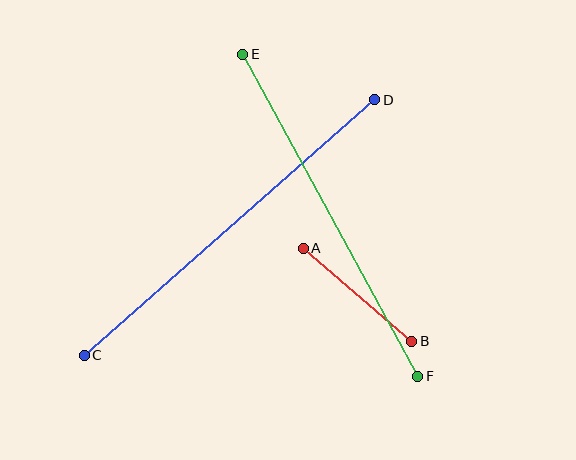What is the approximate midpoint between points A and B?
The midpoint is at approximately (358, 295) pixels.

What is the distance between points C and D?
The distance is approximately 386 pixels.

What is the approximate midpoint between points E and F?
The midpoint is at approximately (330, 215) pixels.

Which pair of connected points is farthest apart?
Points C and D are farthest apart.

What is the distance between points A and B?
The distance is approximately 143 pixels.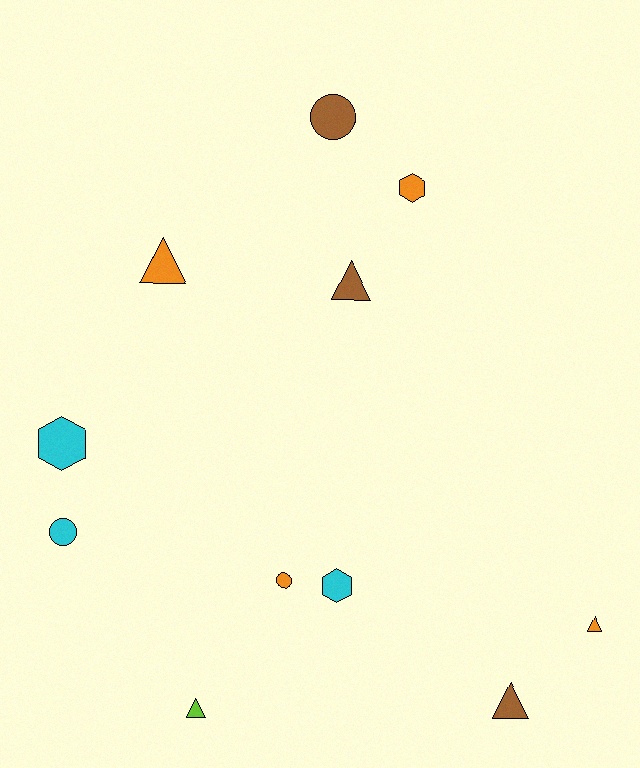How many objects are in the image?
There are 11 objects.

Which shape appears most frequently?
Triangle, with 5 objects.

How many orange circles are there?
There is 1 orange circle.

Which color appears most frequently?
Orange, with 4 objects.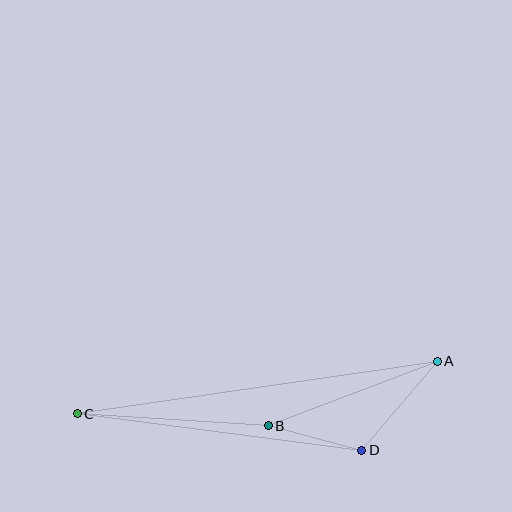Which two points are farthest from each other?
Points A and C are farthest from each other.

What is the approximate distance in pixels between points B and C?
The distance between B and C is approximately 191 pixels.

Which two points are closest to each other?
Points B and D are closest to each other.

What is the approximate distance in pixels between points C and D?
The distance between C and D is approximately 287 pixels.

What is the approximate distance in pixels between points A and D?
The distance between A and D is approximately 117 pixels.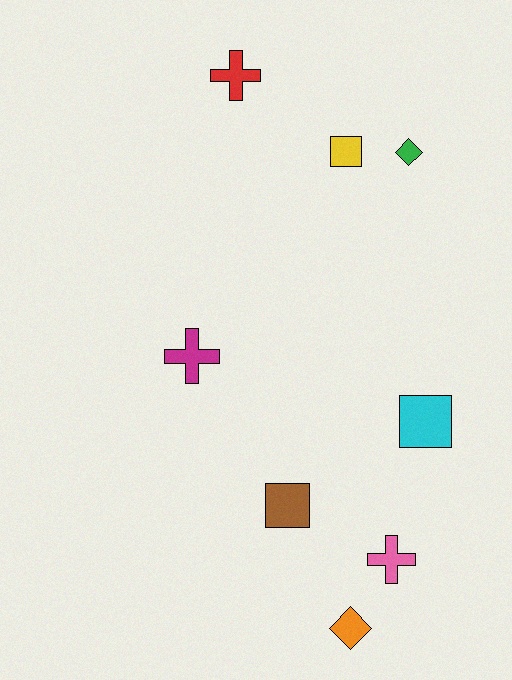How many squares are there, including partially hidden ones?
There are 3 squares.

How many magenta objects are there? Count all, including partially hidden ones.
There is 1 magenta object.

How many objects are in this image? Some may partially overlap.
There are 8 objects.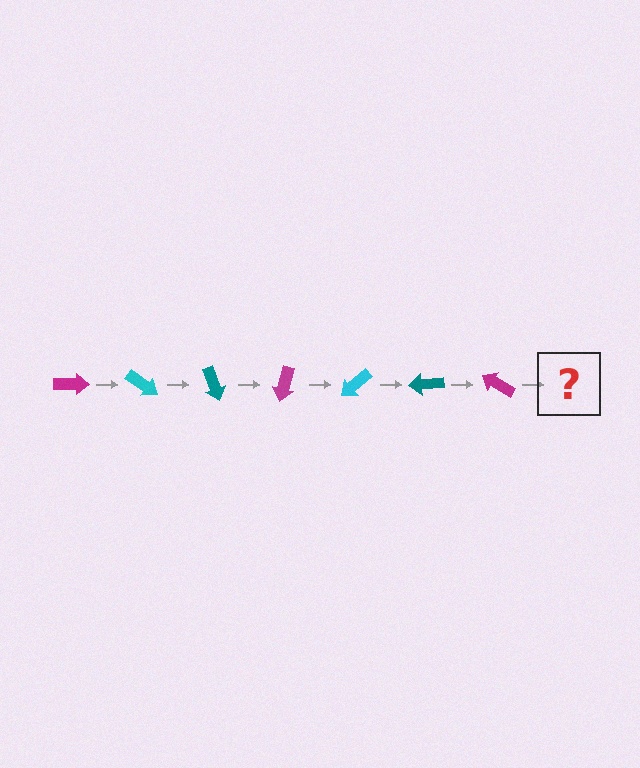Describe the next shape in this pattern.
It should be a cyan arrow, rotated 245 degrees from the start.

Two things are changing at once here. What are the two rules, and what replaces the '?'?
The two rules are that it rotates 35 degrees each step and the color cycles through magenta, cyan, and teal. The '?' should be a cyan arrow, rotated 245 degrees from the start.